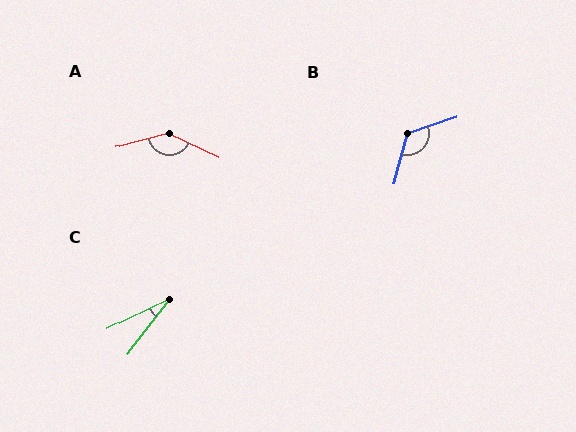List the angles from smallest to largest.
C (26°), B (123°), A (140°).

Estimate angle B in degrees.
Approximately 123 degrees.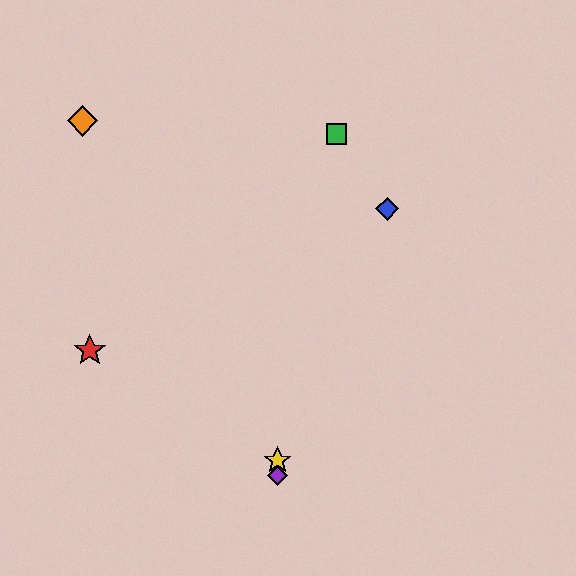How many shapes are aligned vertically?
2 shapes (the yellow star, the purple diamond) are aligned vertically.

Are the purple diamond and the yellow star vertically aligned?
Yes, both are at x≈277.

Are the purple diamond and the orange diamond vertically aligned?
No, the purple diamond is at x≈277 and the orange diamond is at x≈83.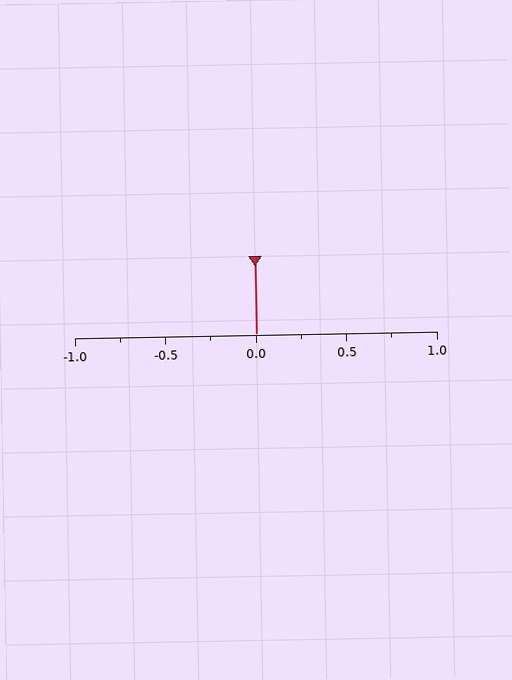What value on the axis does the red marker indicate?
The marker indicates approximately 0.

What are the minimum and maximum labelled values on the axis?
The axis runs from -1.0 to 1.0.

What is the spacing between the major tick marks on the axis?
The major ticks are spaced 0.5 apart.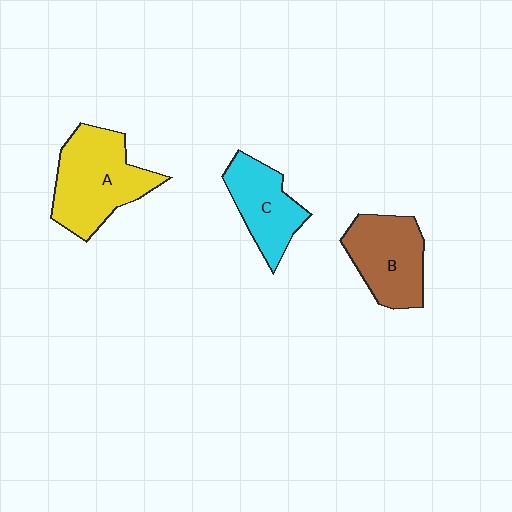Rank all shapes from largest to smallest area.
From largest to smallest: A (yellow), B (brown), C (cyan).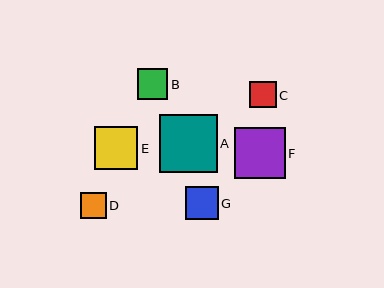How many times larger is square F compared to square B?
Square F is approximately 1.7 times the size of square B.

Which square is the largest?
Square A is the largest with a size of approximately 58 pixels.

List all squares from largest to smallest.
From largest to smallest: A, F, E, G, B, C, D.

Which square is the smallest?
Square D is the smallest with a size of approximately 26 pixels.